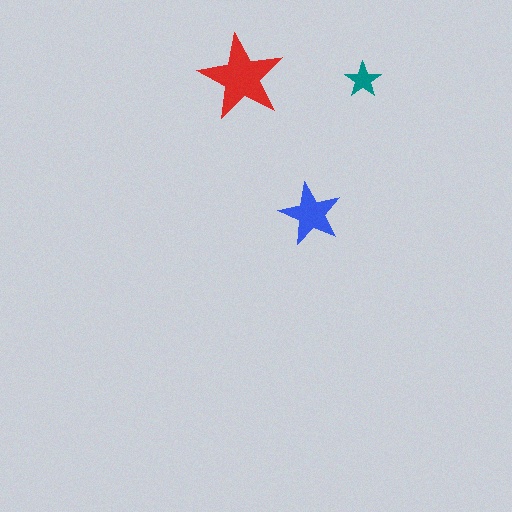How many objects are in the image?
There are 3 objects in the image.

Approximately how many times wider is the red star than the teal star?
About 2.5 times wider.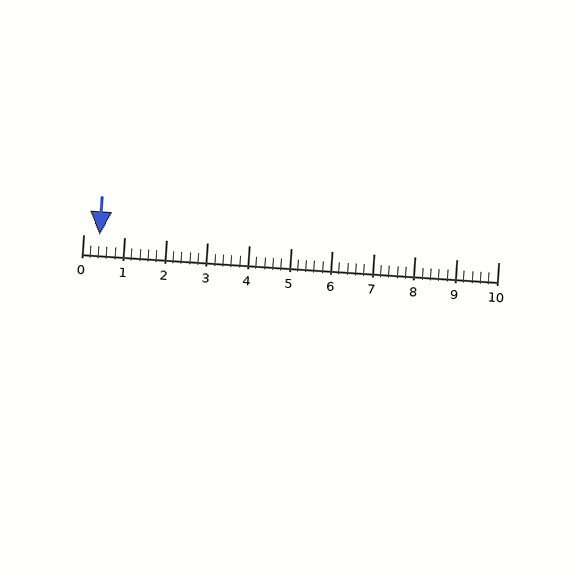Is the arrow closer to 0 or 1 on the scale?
The arrow is closer to 0.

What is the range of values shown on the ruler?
The ruler shows values from 0 to 10.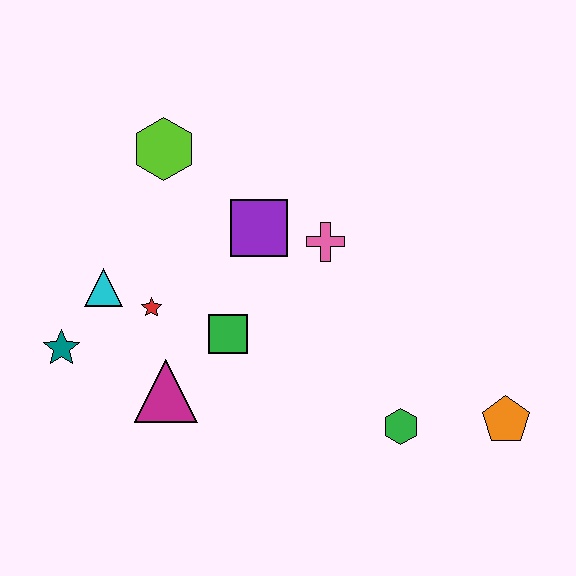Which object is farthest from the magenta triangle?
The orange pentagon is farthest from the magenta triangle.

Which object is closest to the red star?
The cyan triangle is closest to the red star.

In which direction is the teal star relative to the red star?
The teal star is to the left of the red star.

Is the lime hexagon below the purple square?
No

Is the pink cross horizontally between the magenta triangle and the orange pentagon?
Yes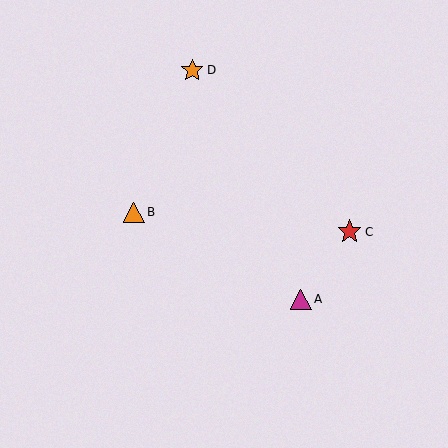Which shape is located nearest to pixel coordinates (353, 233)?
The red star (labeled C) at (350, 232) is nearest to that location.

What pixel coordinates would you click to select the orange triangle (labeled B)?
Click at (134, 212) to select the orange triangle B.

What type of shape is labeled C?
Shape C is a red star.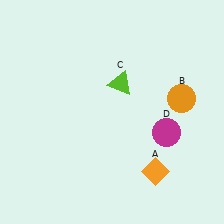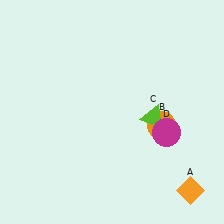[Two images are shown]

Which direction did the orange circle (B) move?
The orange circle (B) moved down.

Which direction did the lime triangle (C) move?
The lime triangle (C) moved down.